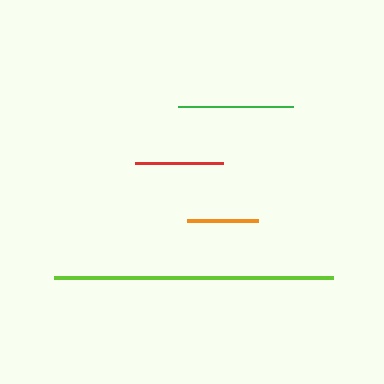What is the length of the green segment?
The green segment is approximately 115 pixels long.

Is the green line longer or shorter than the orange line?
The green line is longer than the orange line.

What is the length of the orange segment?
The orange segment is approximately 71 pixels long.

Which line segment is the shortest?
The orange line is the shortest at approximately 71 pixels.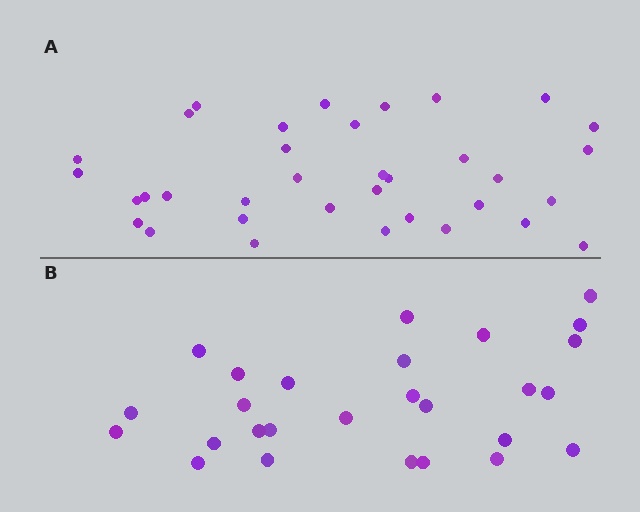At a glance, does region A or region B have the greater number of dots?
Region A (the top region) has more dots.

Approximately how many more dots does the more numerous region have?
Region A has roughly 8 or so more dots than region B.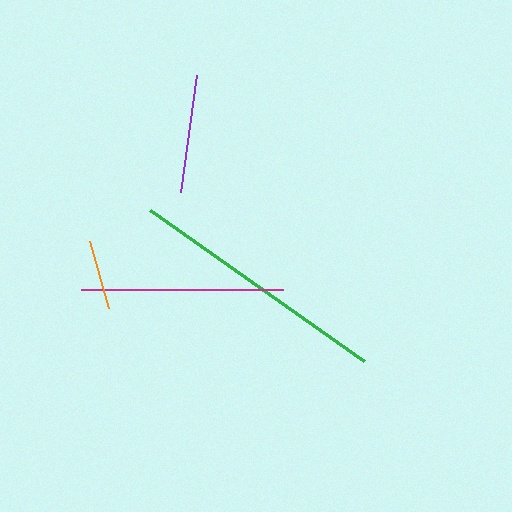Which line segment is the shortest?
The orange line is the shortest at approximately 69 pixels.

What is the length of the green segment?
The green segment is approximately 262 pixels long.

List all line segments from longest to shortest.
From longest to shortest: green, magenta, purple, orange.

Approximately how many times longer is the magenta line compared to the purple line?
The magenta line is approximately 1.7 times the length of the purple line.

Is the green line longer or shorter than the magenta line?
The green line is longer than the magenta line.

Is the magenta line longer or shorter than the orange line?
The magenta line is longer than the orange line.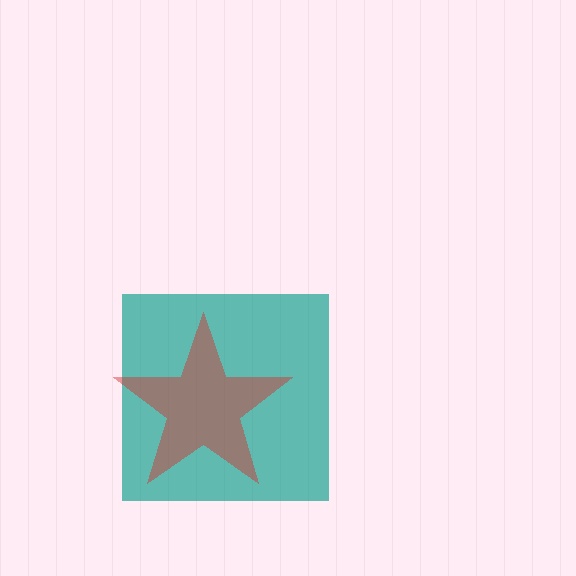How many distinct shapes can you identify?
There are 2 distinct shapes: a teal square, a red star.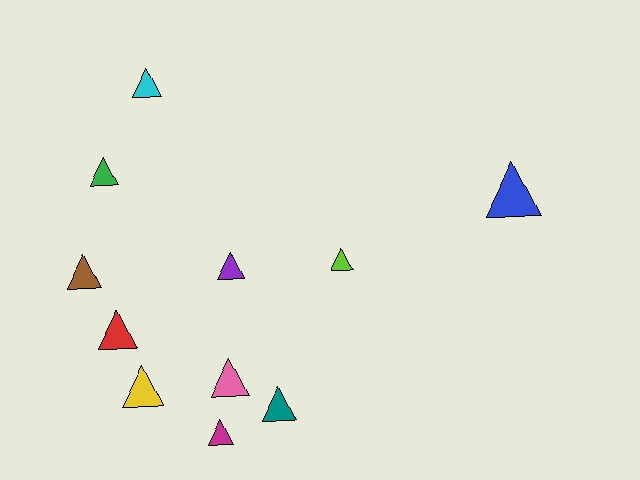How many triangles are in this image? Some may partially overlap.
There are 11 triangles.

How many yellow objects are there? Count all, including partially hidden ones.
There is 1 yellow object.